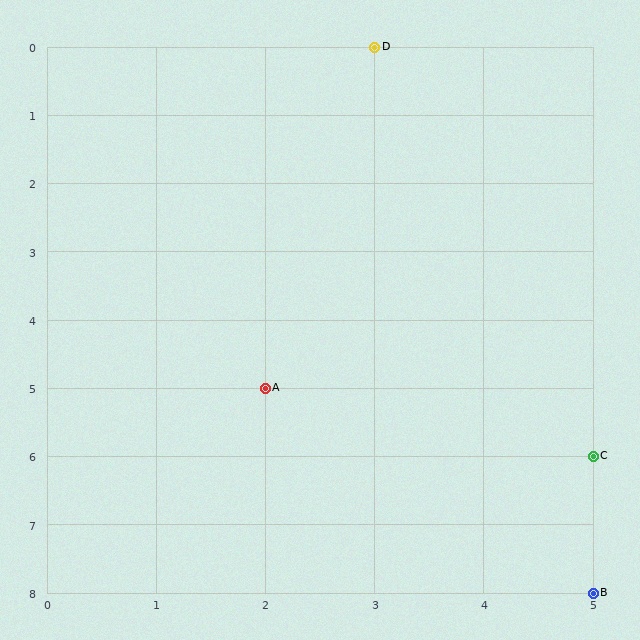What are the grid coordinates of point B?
Point B is at grid coordinates (5, 8).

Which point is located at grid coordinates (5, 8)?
Point B is at (5, 8).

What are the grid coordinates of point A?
Point A is at grid coordinates (2, 5).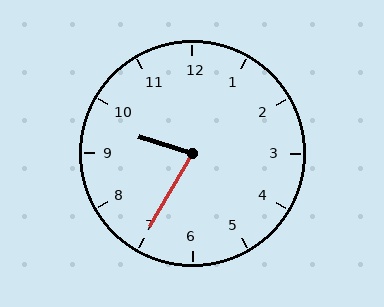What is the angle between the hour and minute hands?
Approximately 78 degrees.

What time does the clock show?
9:35.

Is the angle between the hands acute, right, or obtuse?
It is acute.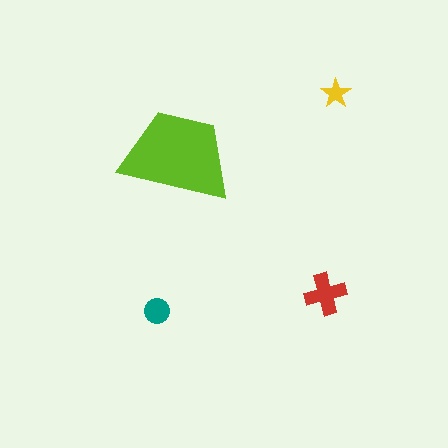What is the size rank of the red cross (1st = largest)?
2nd.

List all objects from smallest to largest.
The yellow star, the teal circle, the red cross, the lime trapezoid.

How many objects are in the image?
There are 4 objects in the image.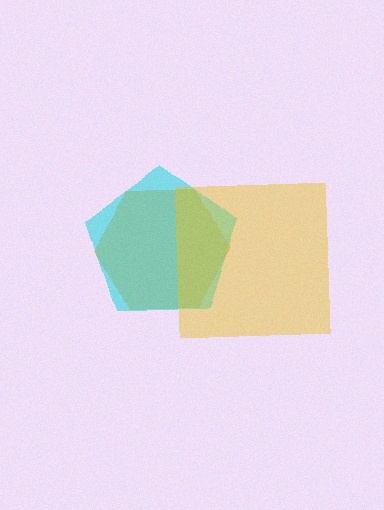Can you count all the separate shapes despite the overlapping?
Yes, there are 3 separate shapes.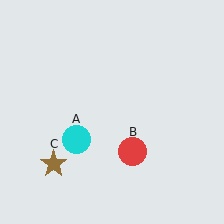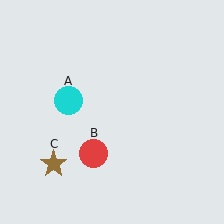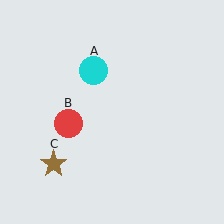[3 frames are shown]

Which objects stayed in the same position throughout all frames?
Brown star (object C) remained stationary.